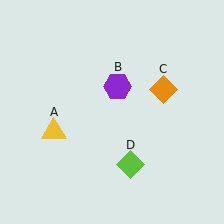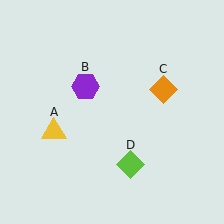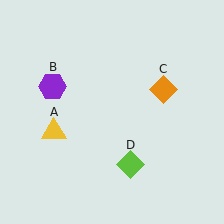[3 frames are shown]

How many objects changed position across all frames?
1 object changed position: purple hexagon (object B).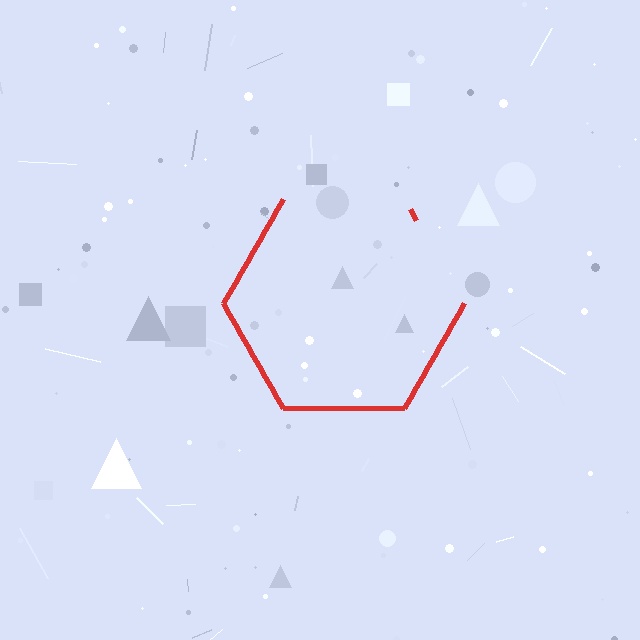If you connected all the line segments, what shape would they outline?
They would outline a hexagon.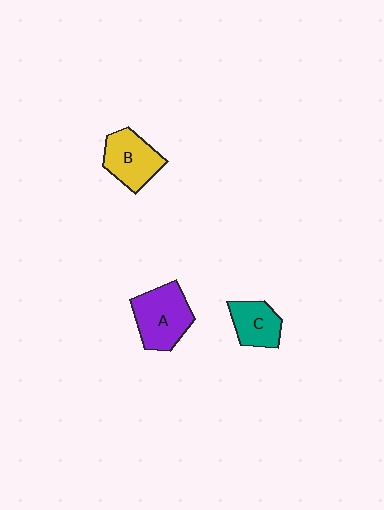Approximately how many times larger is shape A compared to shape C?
Approximately 1.5 times.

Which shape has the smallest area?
Shape C (teal).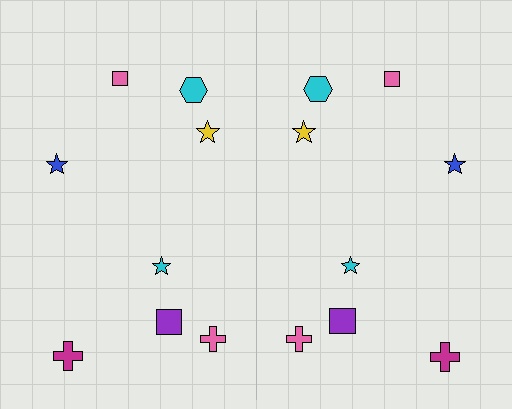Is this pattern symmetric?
Yes, this pattern has bilateral (reflection) symmetry.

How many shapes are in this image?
There are 16 shapes in this image.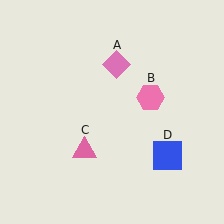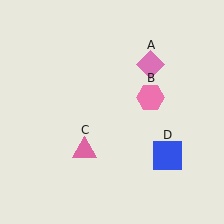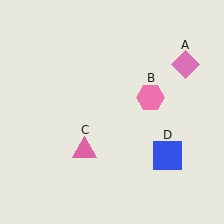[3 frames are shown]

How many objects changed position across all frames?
1 object changed position: pink diamond (object A).